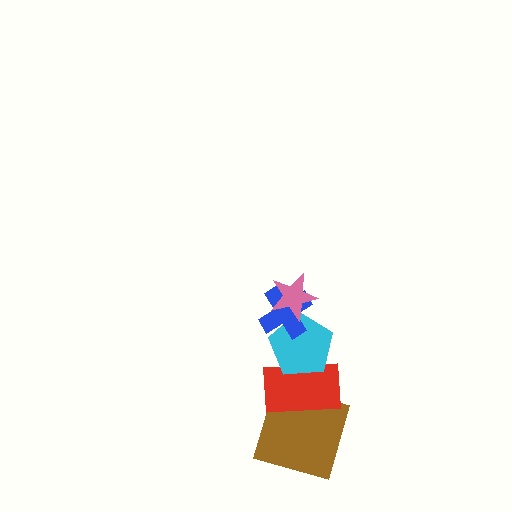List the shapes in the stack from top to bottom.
From top to bottom: the pink star, the blue cross, the cyan pentagon, the red rectangle, the brown square.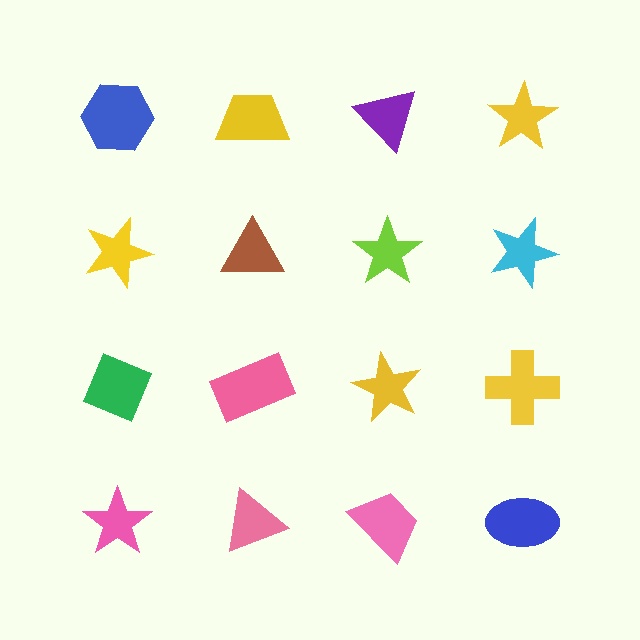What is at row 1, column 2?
A yellow trapezoid.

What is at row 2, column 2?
A brown triangle.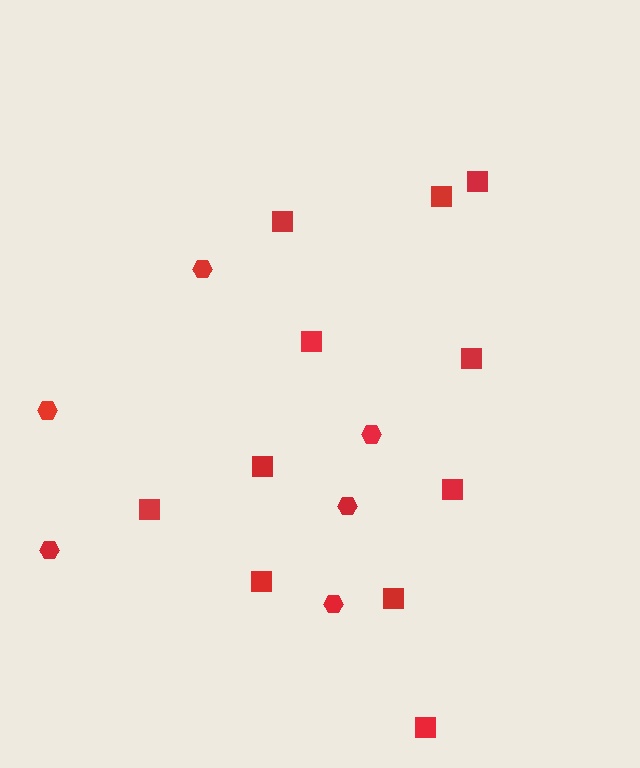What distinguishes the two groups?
There are 2 groups: one group of squares (11) and one group of hexagons (6).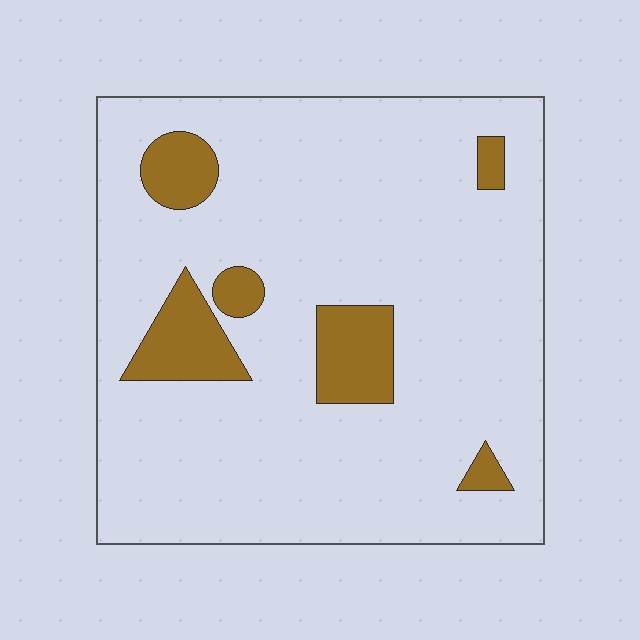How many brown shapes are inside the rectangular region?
6.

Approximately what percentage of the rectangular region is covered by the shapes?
Approximately 15%.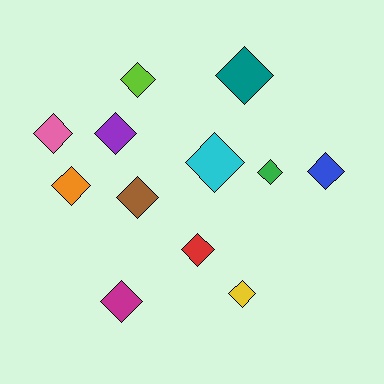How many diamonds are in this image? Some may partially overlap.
There are 12 diamonds.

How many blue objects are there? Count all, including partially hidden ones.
There is 1 blue object.